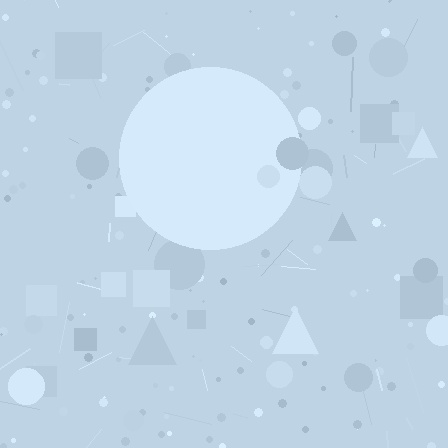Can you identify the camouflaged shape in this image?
The camouflaged shape is a circle.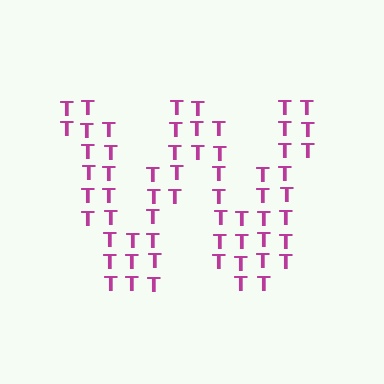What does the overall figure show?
The overall figure shows the letter W.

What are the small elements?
The small elements are letter T's.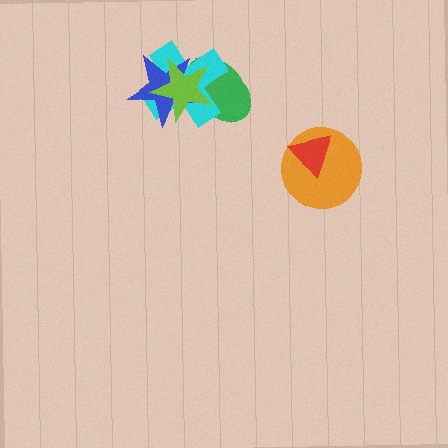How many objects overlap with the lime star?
3 objects overlap with the lime star.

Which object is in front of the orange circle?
The red triangle is in front of the orange circle.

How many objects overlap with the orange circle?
1 object overlaps with the orange circle.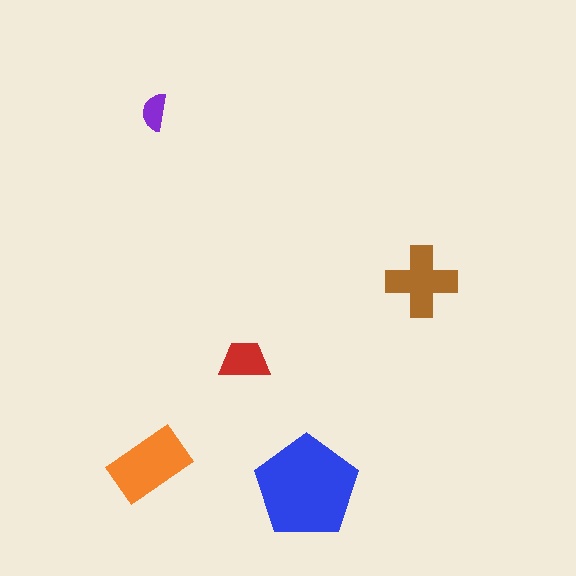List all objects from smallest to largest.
The purple semicircle, the red trapezoid, the brown cross, the orange rectangle, the blue pentagon.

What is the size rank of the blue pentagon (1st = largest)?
1st.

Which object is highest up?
The purple semicircle is topmost.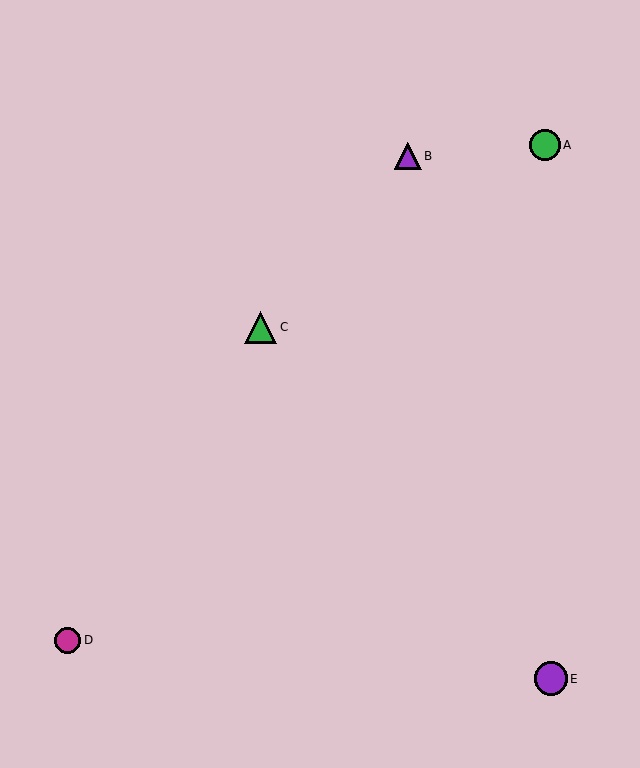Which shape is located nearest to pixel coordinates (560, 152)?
The green circle (labeled A) at (545, 145) is nearest to that location.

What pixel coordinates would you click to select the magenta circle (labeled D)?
Click at (68, 640) to select the magenta circle D.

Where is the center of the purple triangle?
The center of the purple triangle is at (408, 156).